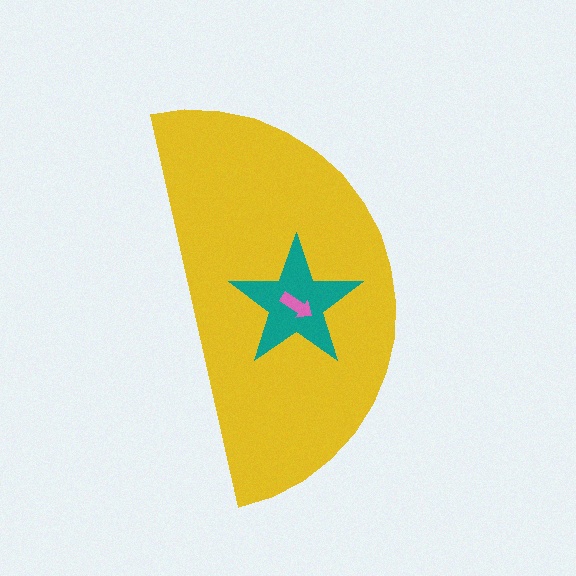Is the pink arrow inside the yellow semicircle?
Yes.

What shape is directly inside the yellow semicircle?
The teal star.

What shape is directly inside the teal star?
The pink arrow.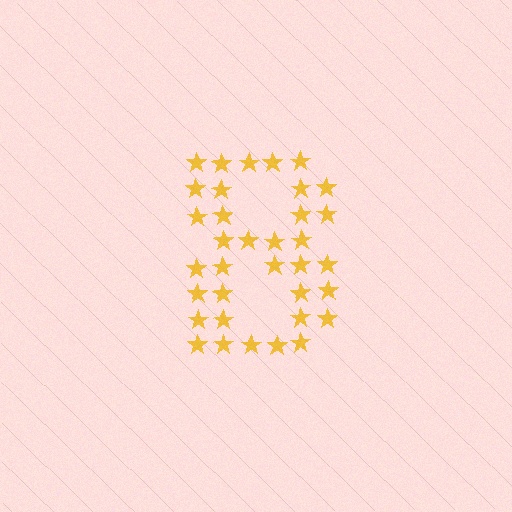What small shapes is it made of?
It is made of small stars.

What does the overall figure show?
The overall figure shows the digit 8.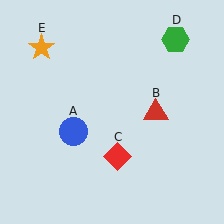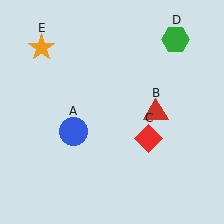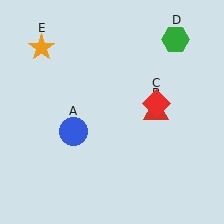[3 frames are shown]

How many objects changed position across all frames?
1 object changed position: red diamond (object C).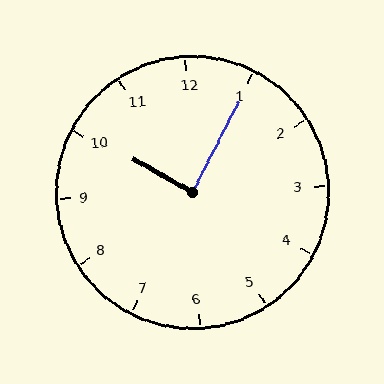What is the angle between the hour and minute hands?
Approximately 88 degrees.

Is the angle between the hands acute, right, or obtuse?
It is right.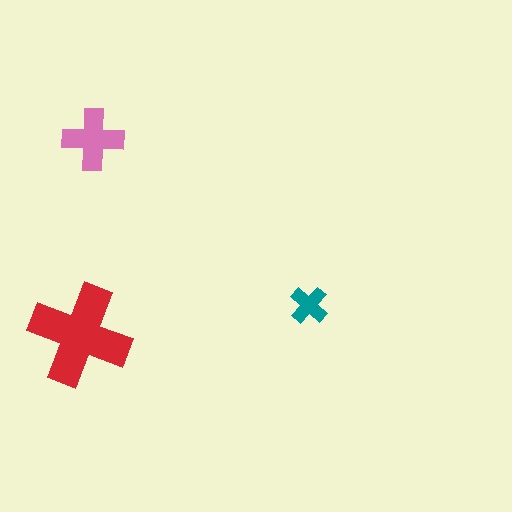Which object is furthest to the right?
The teal cross is rightmost.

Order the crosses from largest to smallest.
the red one, the pink one, the teal one.